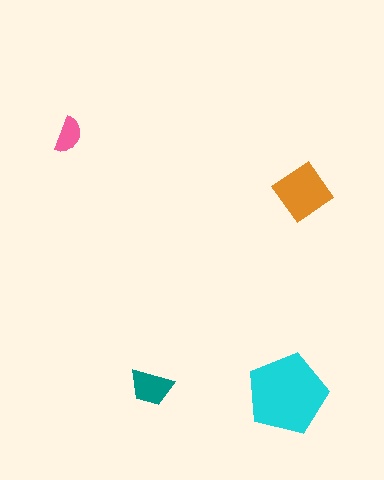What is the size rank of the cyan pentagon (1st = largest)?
1st.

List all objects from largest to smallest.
The cyan pentagon, the orange diamond, the teal trapezoid, the pink semicircle.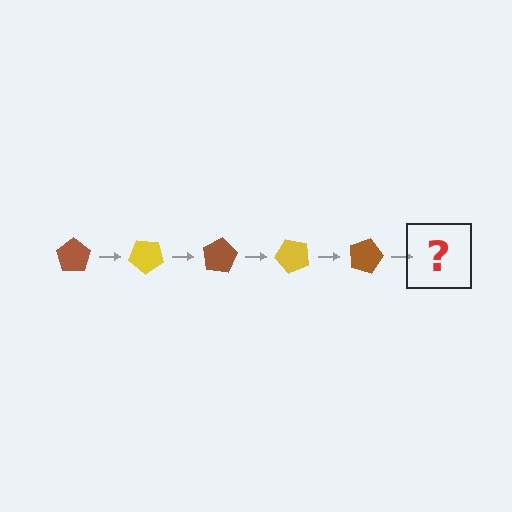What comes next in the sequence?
The next element should be a yellow pentagon, rotated 200 degrees from the start.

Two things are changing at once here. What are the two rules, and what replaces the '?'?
The two rules are that it rotates 40 degrees each step and the color cycles through brown and yellow. The '?' should be a yellow pentagon, rotated 200 degrees from the start.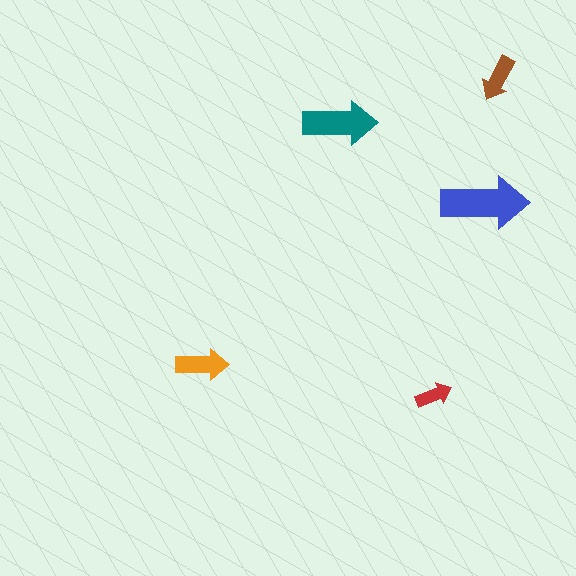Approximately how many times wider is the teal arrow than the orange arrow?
About 1.5 times wider.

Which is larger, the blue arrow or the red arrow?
The blue one.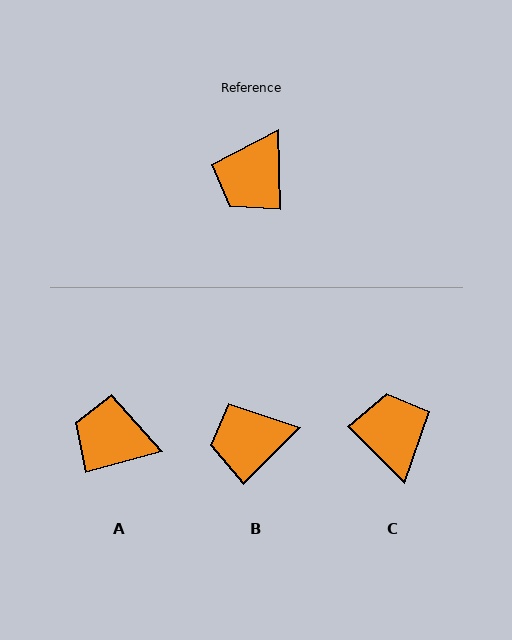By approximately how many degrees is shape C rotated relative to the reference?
Approximately 136 degrees clockwise.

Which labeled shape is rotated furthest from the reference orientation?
C, about 136 degrees away.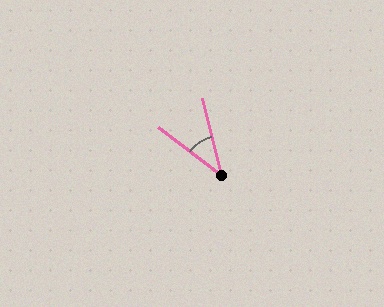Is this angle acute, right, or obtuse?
It is acute.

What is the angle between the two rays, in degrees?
Approximately 39 degrees.